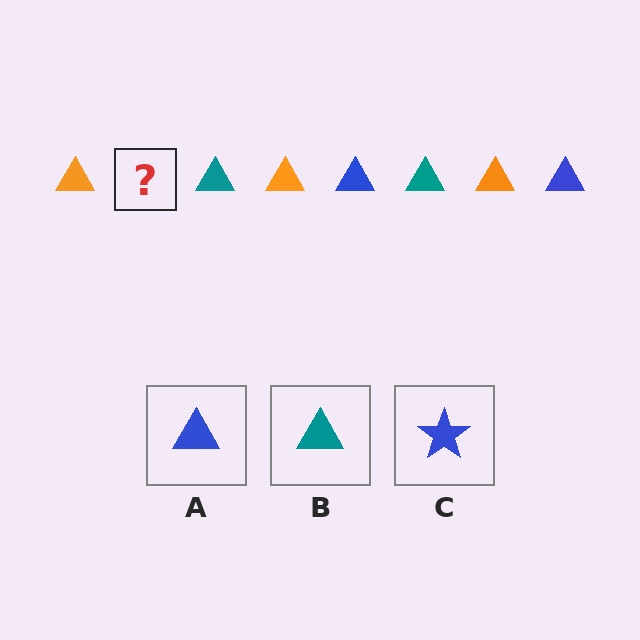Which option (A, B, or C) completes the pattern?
A.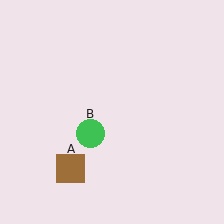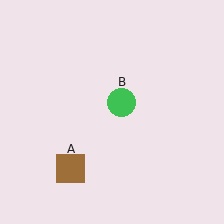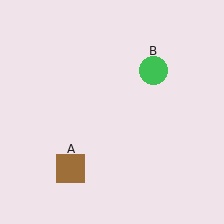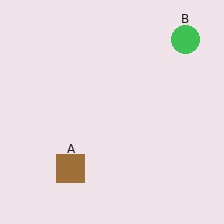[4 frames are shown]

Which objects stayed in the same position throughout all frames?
Brown square (object A) remained stationary.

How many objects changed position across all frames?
1 object changed position: green circle (object B).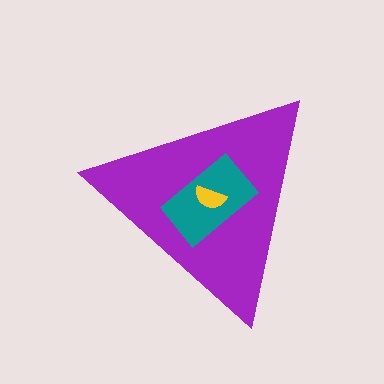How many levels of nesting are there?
3.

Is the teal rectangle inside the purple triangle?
Yes.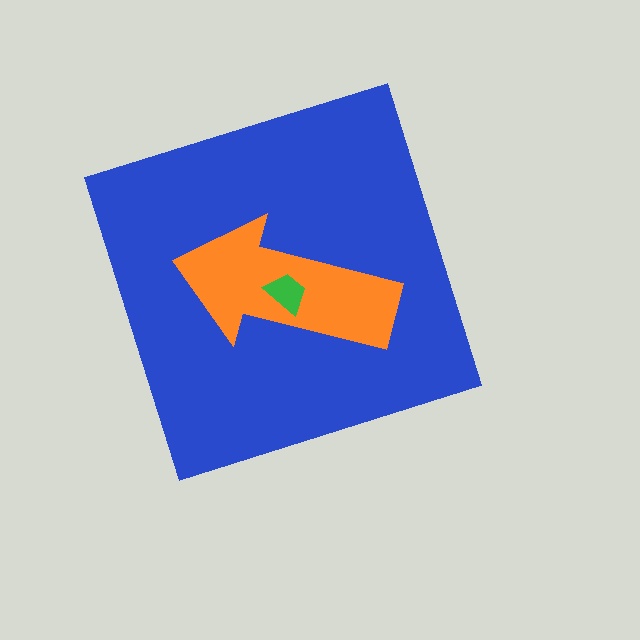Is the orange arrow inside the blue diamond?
Yes.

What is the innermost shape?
The green trapezoid.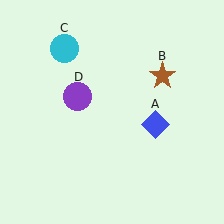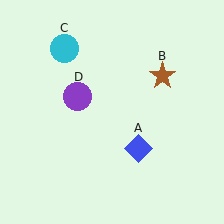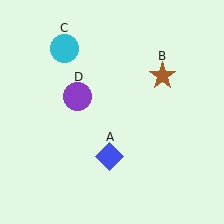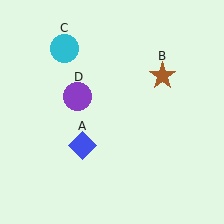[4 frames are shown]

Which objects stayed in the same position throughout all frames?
Brown star (object B) and cyan circle (object C) and purple circle (object D) remained stationary.